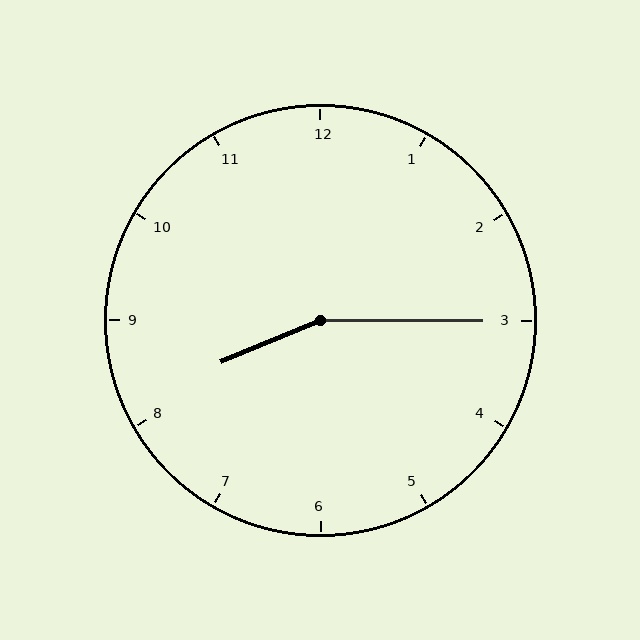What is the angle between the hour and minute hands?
Approximately 158 degrees.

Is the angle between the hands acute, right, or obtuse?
It is obtuse.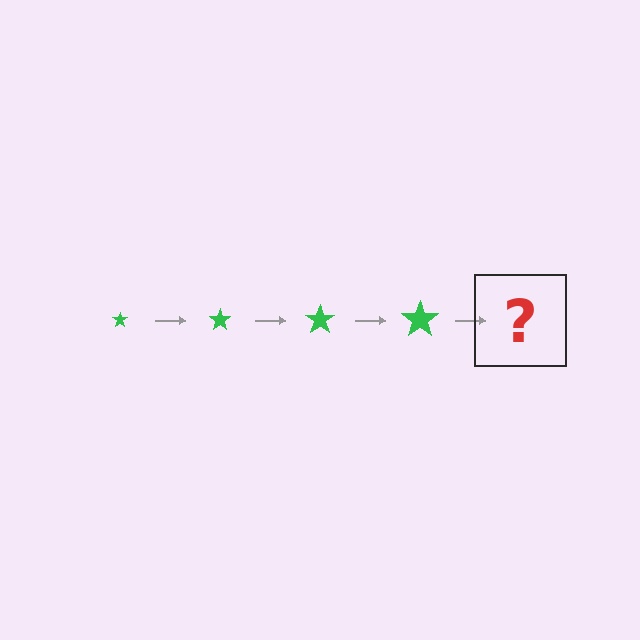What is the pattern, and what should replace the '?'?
The pattern is that the star gets progressively larger each step. The '?' should be a green star, larger than the previous one.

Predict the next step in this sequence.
The next step is a green star, larger than the previous one.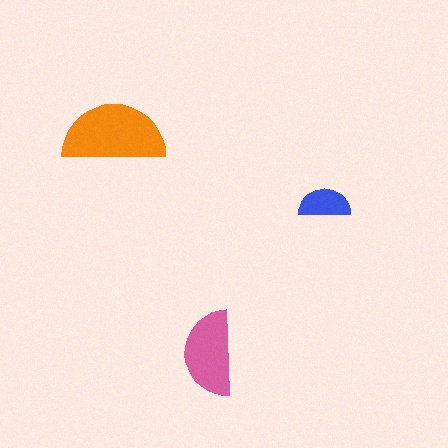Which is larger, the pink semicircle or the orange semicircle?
The orange one.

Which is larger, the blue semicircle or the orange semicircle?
The orange one.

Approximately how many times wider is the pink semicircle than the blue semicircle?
About 1.5 times wider.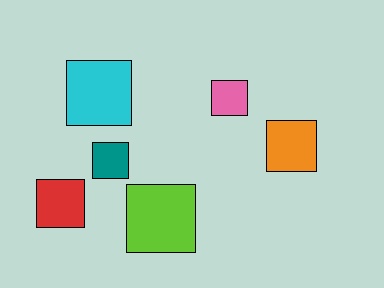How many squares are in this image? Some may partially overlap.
There are 6 squares.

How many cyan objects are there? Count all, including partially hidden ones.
There is 1 cyan object.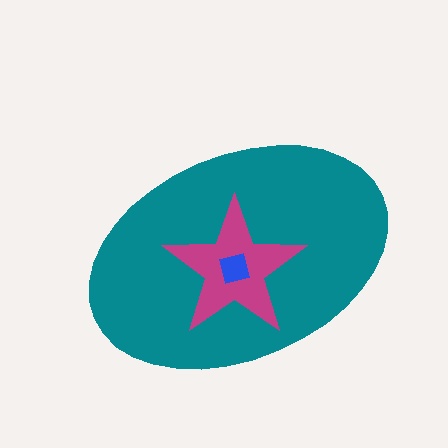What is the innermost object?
The blue square.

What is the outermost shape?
The teal ellipse.